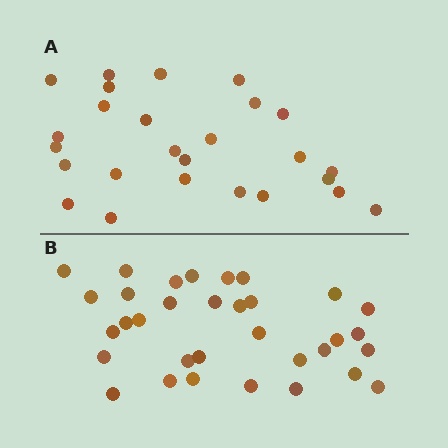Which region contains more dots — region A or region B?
Region B (the bottom region) has more dots.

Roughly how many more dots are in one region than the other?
Region B has roughly 8 or so more dots than region A.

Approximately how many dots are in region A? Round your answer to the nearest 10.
About 30 dots. (The exact count is 26, which rounds to 30.)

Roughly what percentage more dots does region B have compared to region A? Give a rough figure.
About 25% more.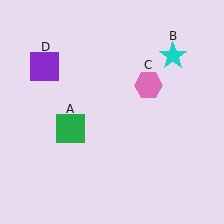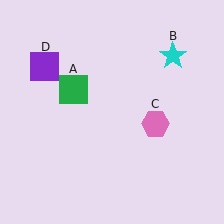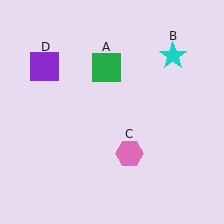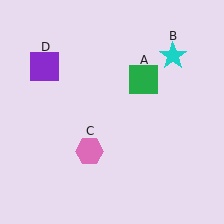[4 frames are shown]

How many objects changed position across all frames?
2 objects changed position: green square (object A), pink hexagon (object C).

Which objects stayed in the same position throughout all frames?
Cyan star (object B) and purple square (object D) remained stationary.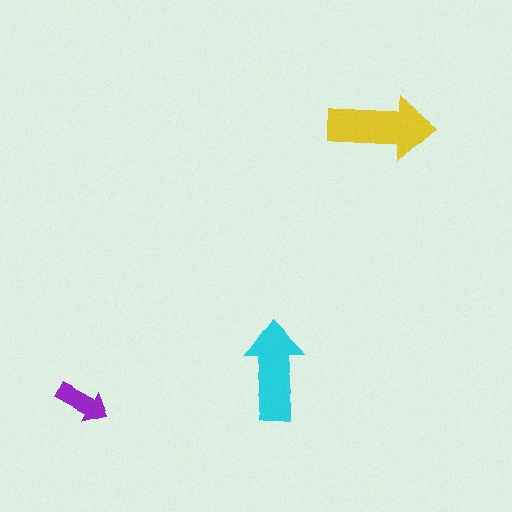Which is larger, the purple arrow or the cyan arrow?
The cyan one.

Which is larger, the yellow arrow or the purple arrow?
The yellow one.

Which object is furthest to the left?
The purple arrow is leftmost.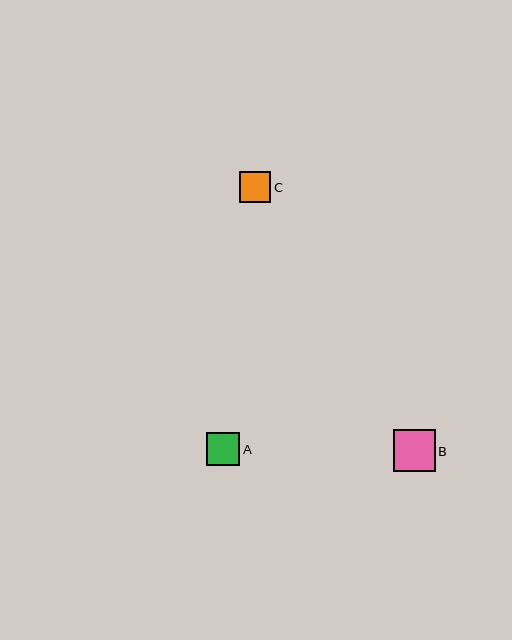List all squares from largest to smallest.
From largest to smallest: B, A, C.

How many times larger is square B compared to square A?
Square B is approximately 1.2 times the size of square A.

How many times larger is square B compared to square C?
Square B is approximately 1.3 times the size of square C.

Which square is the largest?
Square B is the largest with a size of approximately 42 pixels.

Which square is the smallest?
Square C is the smallest with a size of approximately 31 pixels.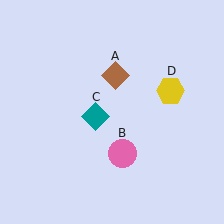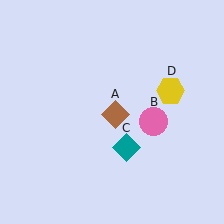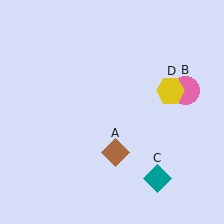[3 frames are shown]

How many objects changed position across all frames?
3 objects changed position: brown diamond (object A), pink circle (object B), teal diamond (object C).